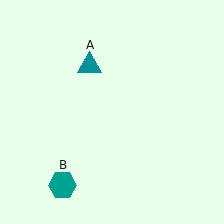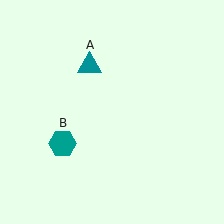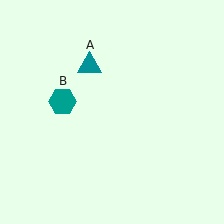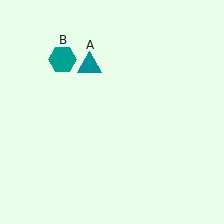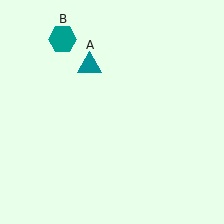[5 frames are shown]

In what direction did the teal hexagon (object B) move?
The teal hexagon (object B) moved up.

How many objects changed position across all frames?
1 object changed position: teal hexagon (object B).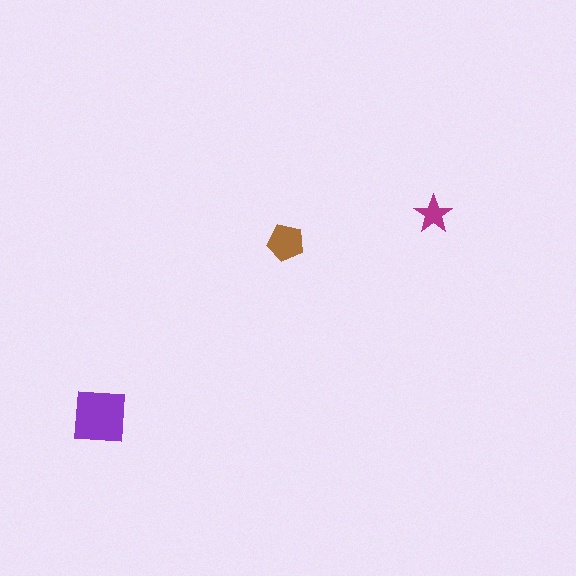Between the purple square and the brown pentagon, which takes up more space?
The purple square.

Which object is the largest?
The purple square.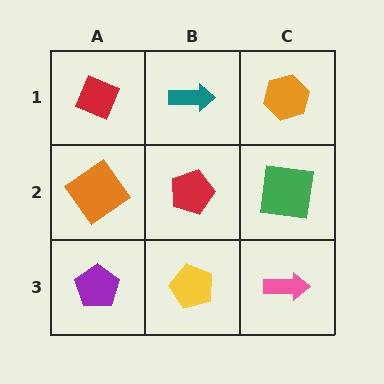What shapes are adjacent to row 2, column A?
A red diamond (row 1, column A), a purple pentagon (row 3, column A), a red pentagon (row 2, column B).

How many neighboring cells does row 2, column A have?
3.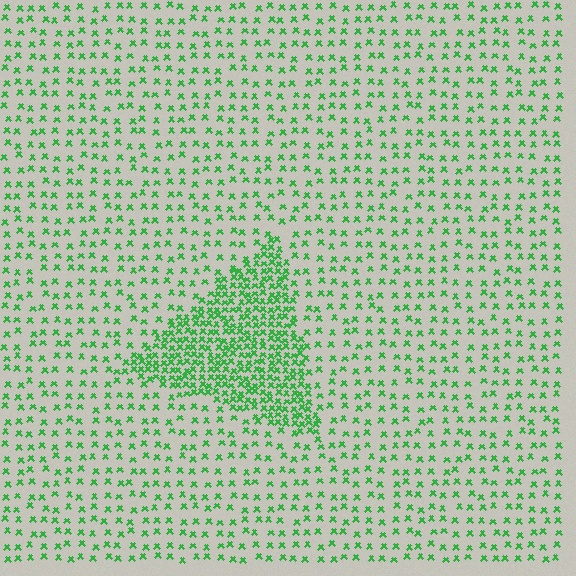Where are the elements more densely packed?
The elements are more densely packed inside the triangle boundary.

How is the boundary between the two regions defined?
The boundary is defined by a change in element density (approximately 2.7x ratio). All elements are the same color, size, and shape.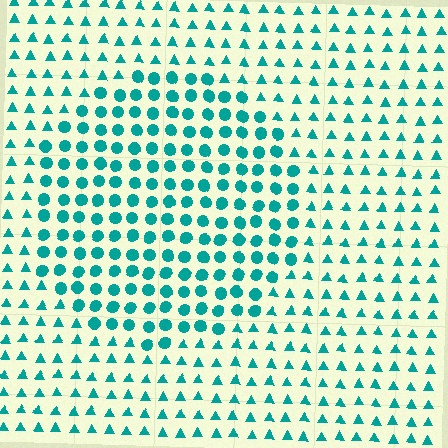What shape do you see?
I see a circle.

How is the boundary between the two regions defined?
The boundary is defined by a change in element shape: circles inside vs. triangles outside. All elements share the same color and spacing.